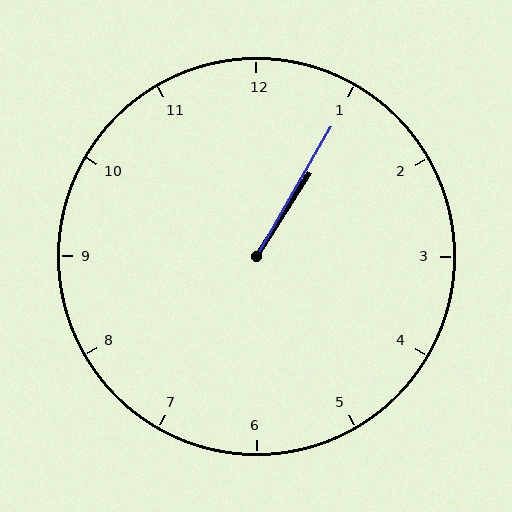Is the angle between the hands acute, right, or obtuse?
It is acute.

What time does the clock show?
1:05.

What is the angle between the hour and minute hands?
Approximately 2 degrees.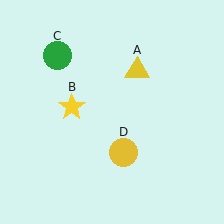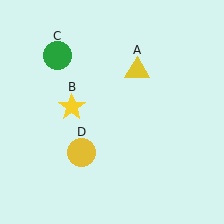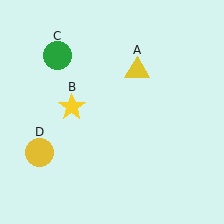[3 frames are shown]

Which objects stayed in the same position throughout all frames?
Yellow triangle (object A) and yellow star (object B) and green circle (object C) remained stationary.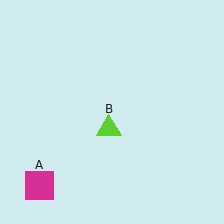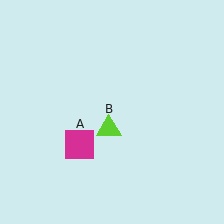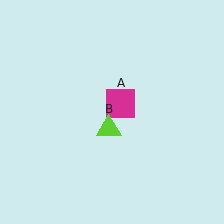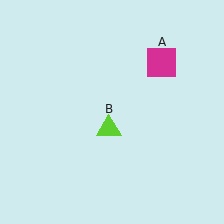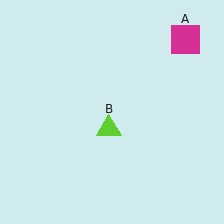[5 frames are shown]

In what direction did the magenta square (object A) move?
The magenta square (object A) moved up and to the right.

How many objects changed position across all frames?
1 object changed position: magenta square (object A).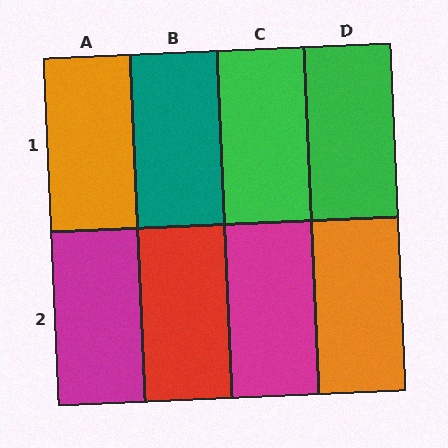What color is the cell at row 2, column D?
Orange.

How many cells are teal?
1 cell is teal.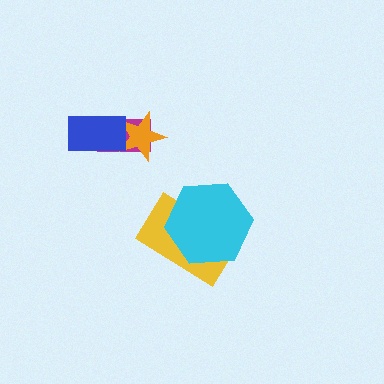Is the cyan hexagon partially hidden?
No, no other shape covers it.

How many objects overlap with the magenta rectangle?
2 objects overlap with the magenta rectangle.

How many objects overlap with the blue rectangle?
2 objects overlap with the blue rectangle.